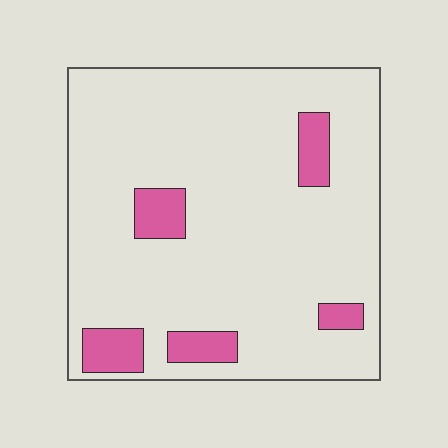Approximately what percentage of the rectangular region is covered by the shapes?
Approximately 10%.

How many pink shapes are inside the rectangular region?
5.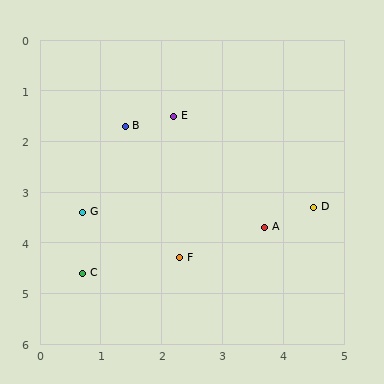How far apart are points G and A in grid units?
Points G and A are about 3.0 grid units apart.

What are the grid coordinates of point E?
Point E is at approximately (2.2, 1.5).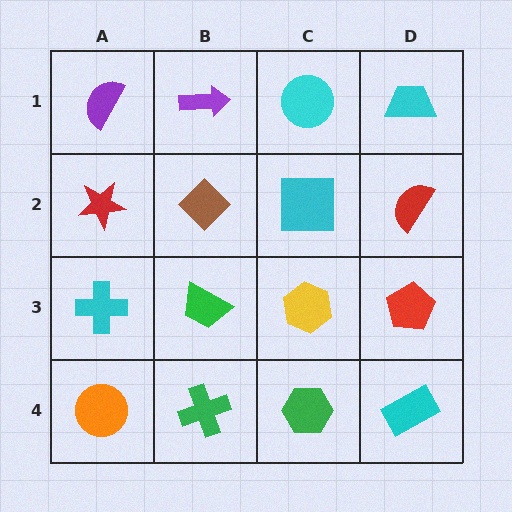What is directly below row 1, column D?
A red semicircle.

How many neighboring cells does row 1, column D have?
2.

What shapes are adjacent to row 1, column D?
A red semicircle (row 2, column D), a cyan circle (row 1, column C).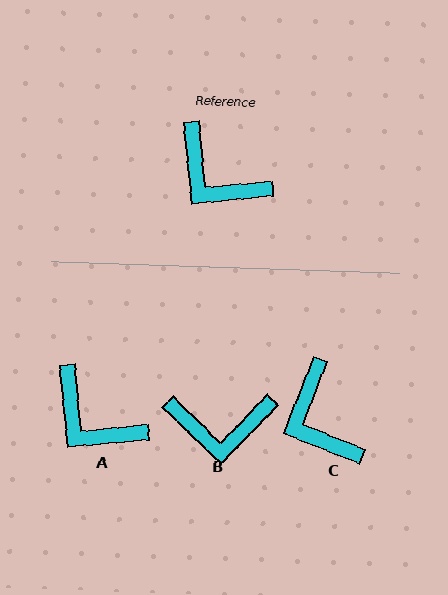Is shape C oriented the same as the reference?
No, it is off by about 27 degrees.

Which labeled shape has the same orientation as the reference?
A.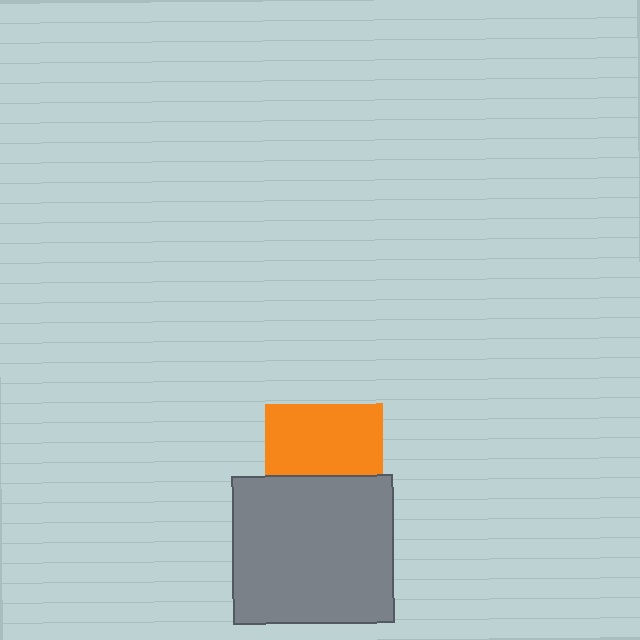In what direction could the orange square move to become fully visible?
The orange square could move up. That would shift it out from behind the gray rectangle entirely.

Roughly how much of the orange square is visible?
About half of it is visible (roughly 61%).